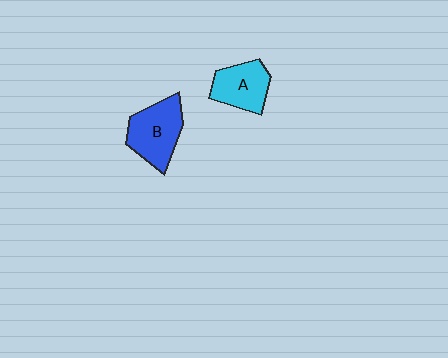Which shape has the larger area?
Shape B (blue).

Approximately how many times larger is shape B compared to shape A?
Approximately 1.2 times.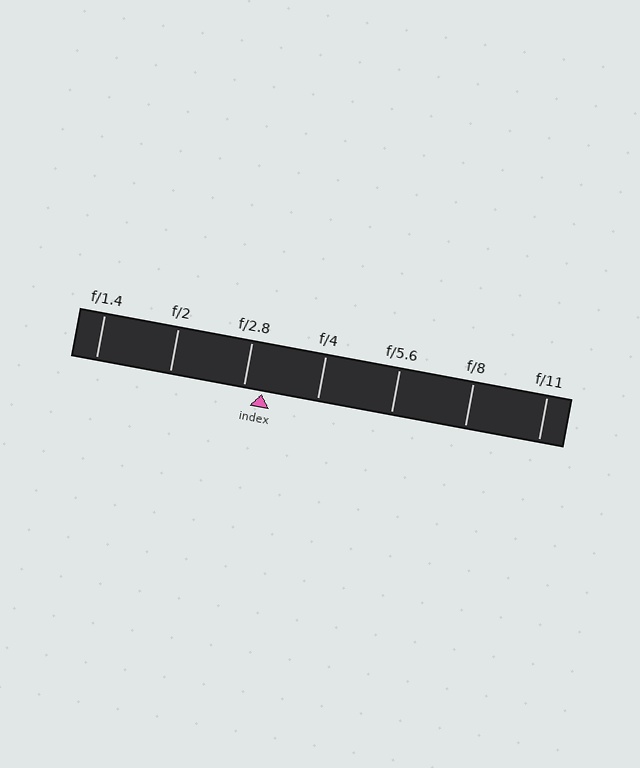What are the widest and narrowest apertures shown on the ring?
The widest aperture shown is f/1.4 and the narrowest is f/11.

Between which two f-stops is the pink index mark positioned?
The index mark is between f/2.8 and f/4.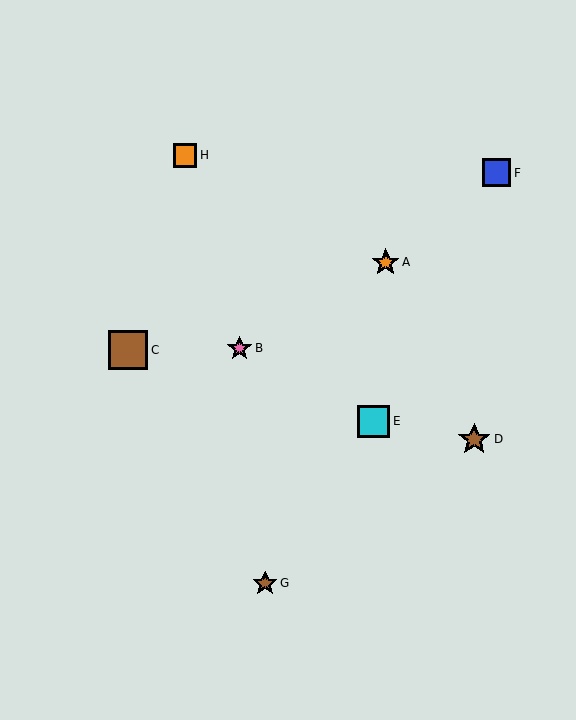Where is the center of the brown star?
The center of the brown star is at (474, 439).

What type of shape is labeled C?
Shape C is a brown square.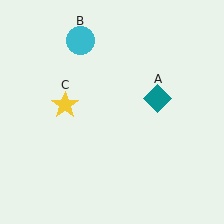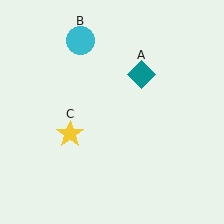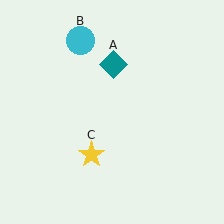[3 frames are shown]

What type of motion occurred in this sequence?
The teal diamond (object A), yellow star (object C) rotated counterclockwise around the center of the scene.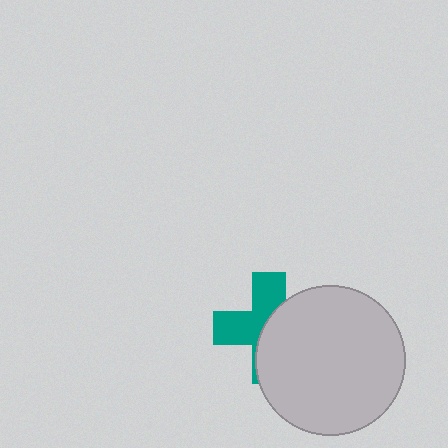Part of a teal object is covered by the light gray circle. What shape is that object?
It is a cross.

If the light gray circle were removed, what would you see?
You would see the complete teal cross.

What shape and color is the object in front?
The object in front is a light gray circle.